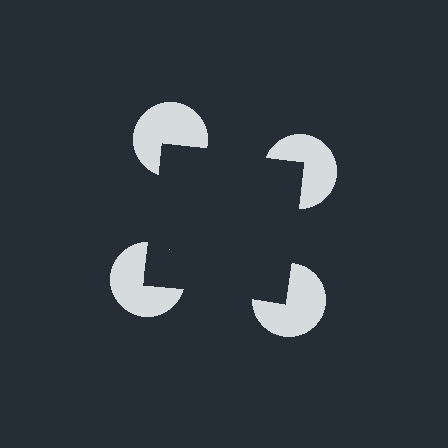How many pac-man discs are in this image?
There are 4 — one at each vertex of the illusory square.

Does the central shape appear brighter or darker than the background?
It typically appears slightly darker than the background, even though no actual brightness change is drawn.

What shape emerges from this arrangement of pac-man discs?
An illusory square — its edges are inferred from the aligned wedge cuts in the pac-man discs, not physically drawn.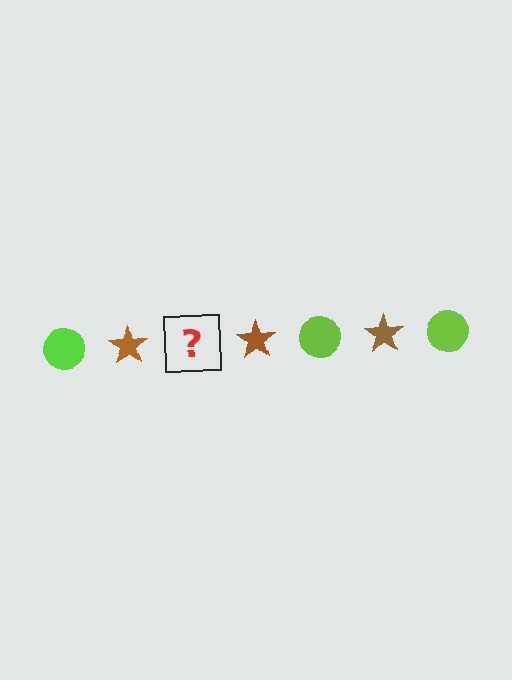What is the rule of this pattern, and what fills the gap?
The rule is that the pattern alternates between lime circle and brown star. The gap should be filled with a lime circle.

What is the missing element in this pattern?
The missing element is a lime circle.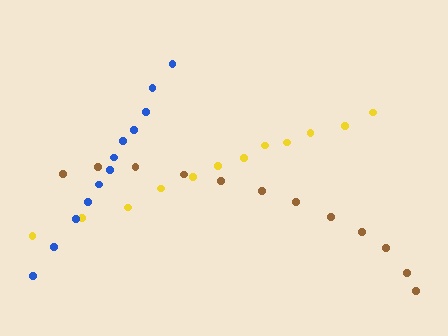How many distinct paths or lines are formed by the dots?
There are 3 distinct paths.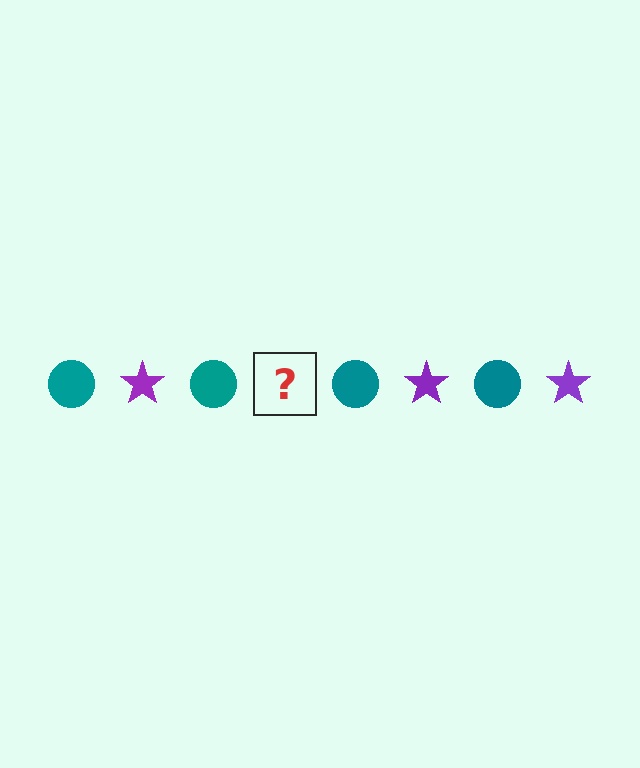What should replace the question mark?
The question mark should be replaced with a purple star.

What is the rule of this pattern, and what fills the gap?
The rule is that the pattern alternates between teal circle and purple star. The gap should be filled with a purple star.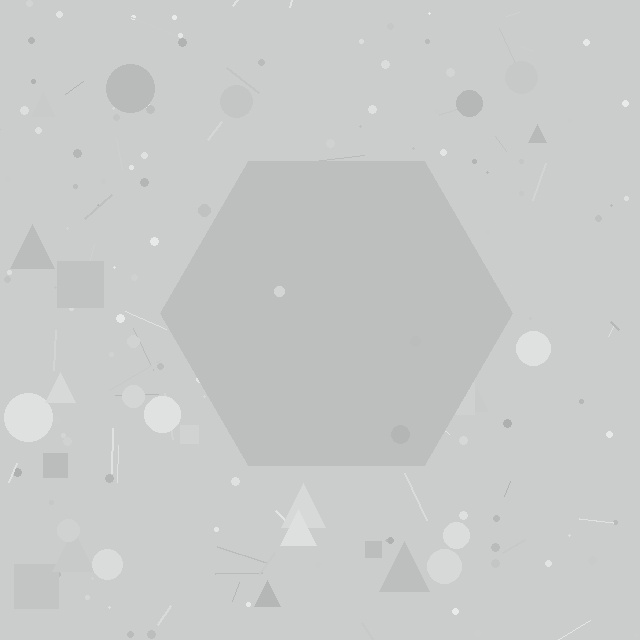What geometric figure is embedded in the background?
A hexagon is embedded in the background.